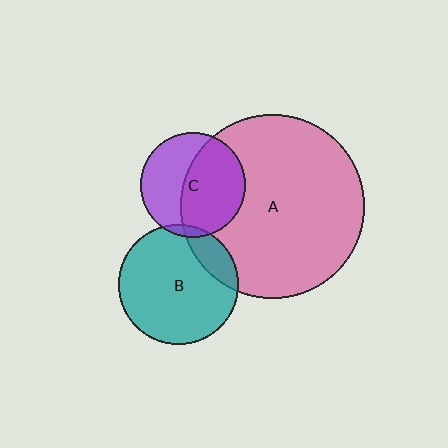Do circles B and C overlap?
Yes.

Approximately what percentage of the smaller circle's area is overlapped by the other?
Approximately 5%.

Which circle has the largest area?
Circle A (pink).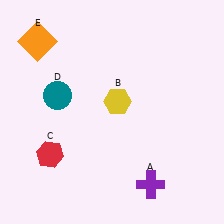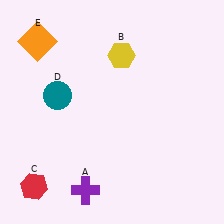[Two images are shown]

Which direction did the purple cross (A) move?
The purple cross (A) moved left.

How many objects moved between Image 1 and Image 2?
3 objects moved between the two images.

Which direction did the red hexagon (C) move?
The red hexagon (C) moved down.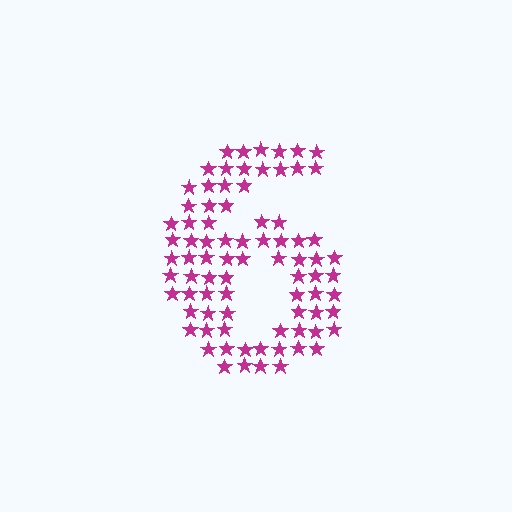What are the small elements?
The small elements are stars.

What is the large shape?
The large shape is the digit 6.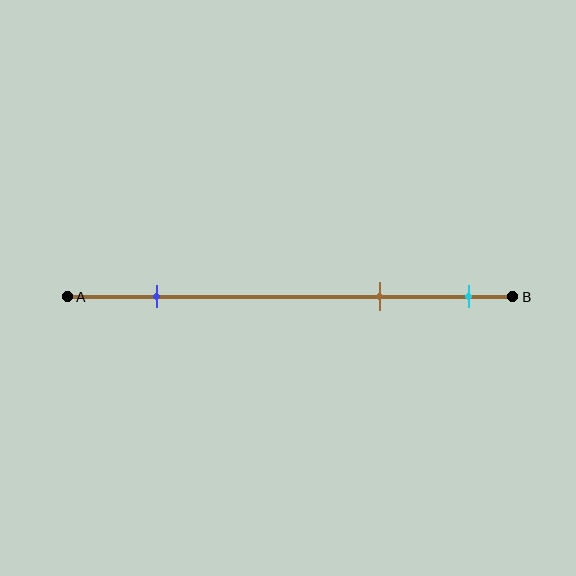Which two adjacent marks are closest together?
The brown and cyan marks are the closest adjacent pair.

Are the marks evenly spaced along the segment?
No, the marks are not evenly spaced.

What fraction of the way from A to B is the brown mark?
The brown mark is approximately 70% (0.7) of the way from A to B.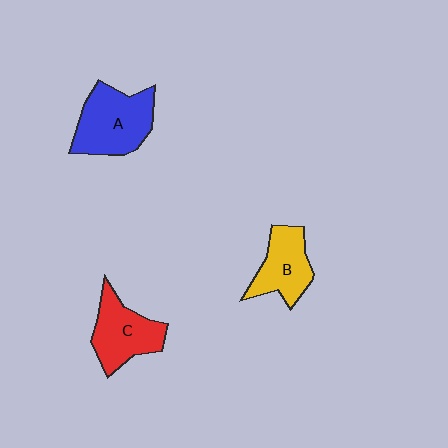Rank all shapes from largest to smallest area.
From largest to smallest: A (blue), C (red), B (yellow).